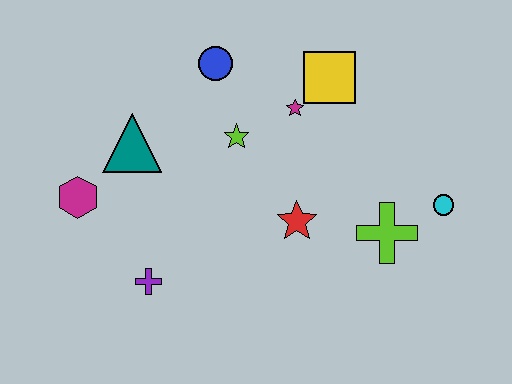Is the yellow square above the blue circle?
No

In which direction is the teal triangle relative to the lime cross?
The teal triangle is to the left of the lime cross.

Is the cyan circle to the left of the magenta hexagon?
No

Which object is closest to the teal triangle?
The magenta hexagon is closest to the teal triangle.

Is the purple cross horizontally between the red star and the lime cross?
No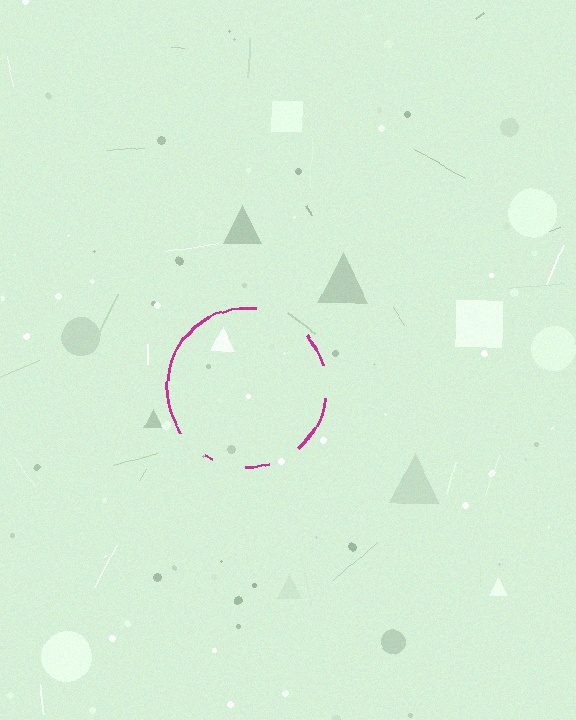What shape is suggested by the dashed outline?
The dashed outline suggests a circle.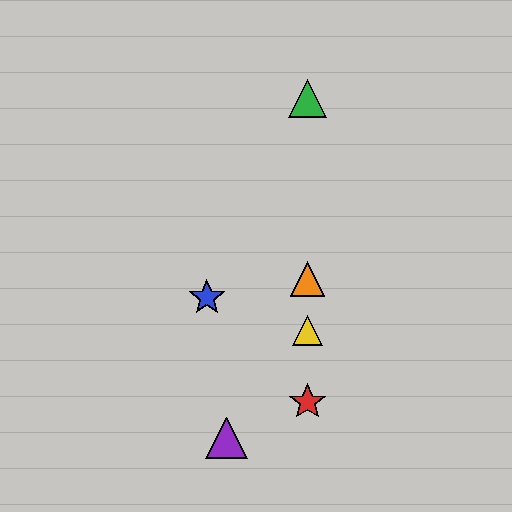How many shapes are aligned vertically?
4 shapes (the red star, the green triangle, the yellow triangle, the orange triangle) are aligned vertically.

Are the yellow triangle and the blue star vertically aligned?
No, the yellow triangle is at x≈307 and the blue star is at x≈207.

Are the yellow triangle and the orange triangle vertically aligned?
Yes, both are at x≈307.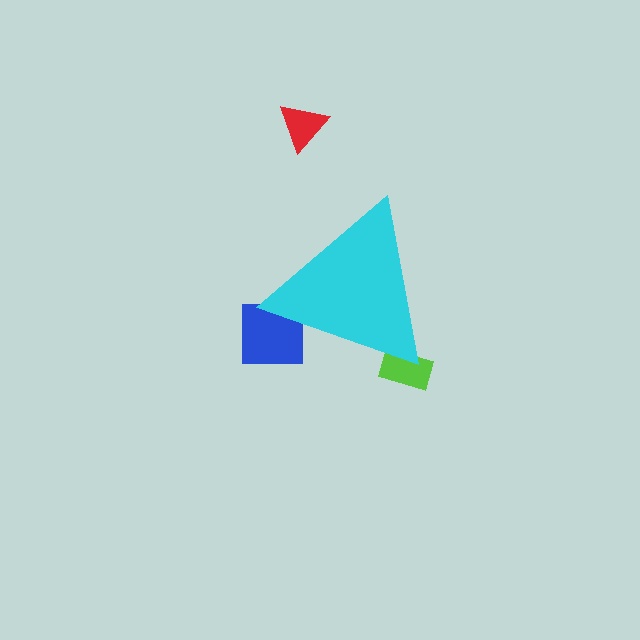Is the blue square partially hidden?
Yes, the blue square is partially hidden behind the cyan triangle.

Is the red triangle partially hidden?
No, the red triangle is fully visible.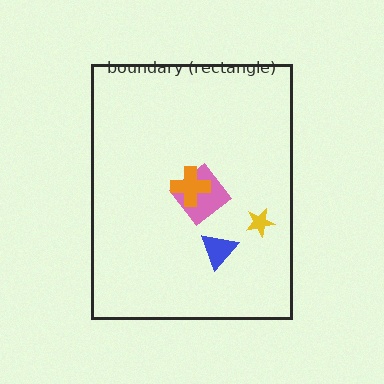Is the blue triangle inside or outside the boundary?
Inside.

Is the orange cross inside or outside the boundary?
Inside.